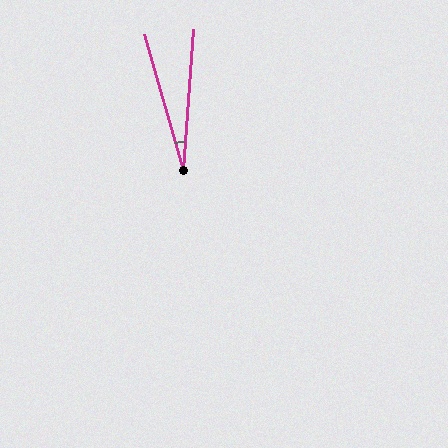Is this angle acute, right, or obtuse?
It is acute.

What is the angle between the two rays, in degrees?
Approximately 20 degrees.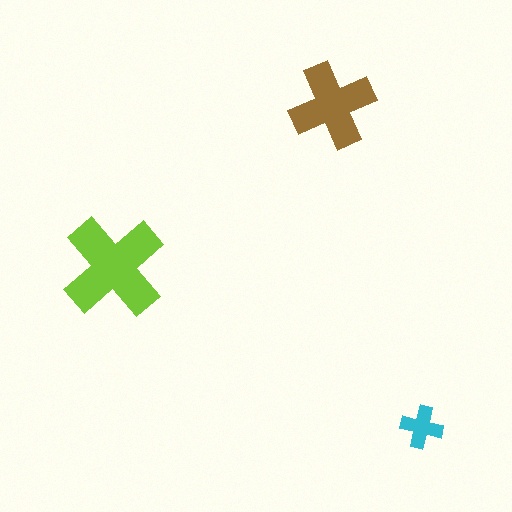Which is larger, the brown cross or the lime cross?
The lime one.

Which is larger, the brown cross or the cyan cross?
The brown one.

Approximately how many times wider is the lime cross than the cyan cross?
About 2.5 times wider.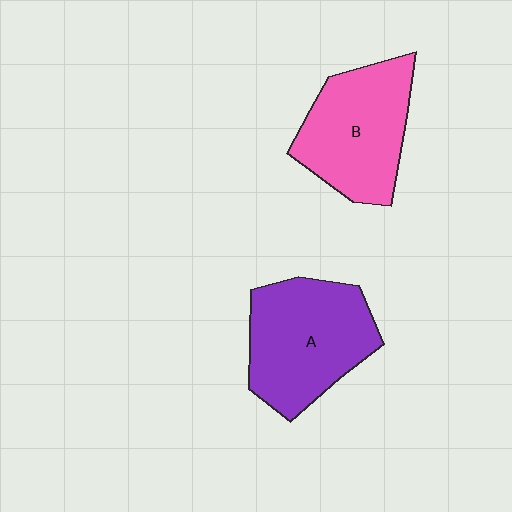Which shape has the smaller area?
Shape B (pink).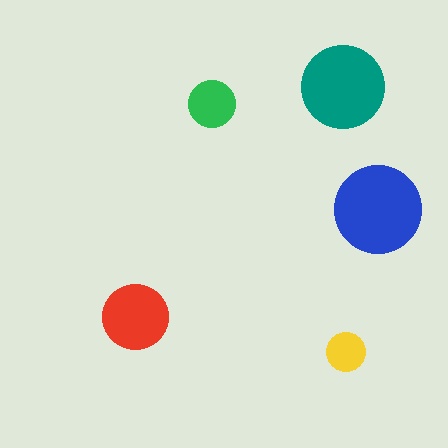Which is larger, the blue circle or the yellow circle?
The blue one.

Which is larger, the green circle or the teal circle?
The teal one.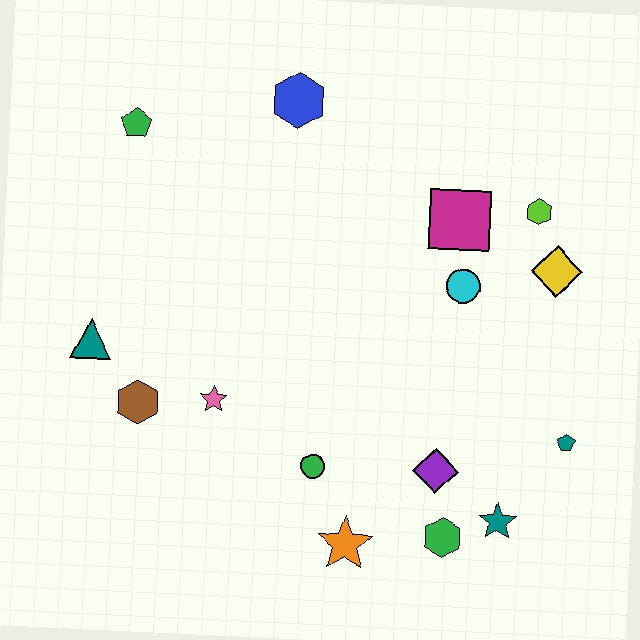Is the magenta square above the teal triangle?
Yes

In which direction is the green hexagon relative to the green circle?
The green hexagon is to the right of the green circle.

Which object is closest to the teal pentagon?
The teal star is closest to the teal pentagon.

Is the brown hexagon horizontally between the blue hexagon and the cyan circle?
No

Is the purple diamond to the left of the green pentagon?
No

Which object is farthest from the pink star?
The lime hexagon is farthest from the pink star.